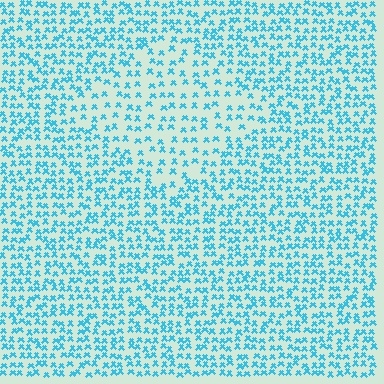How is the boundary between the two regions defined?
The boundary is defined by a change in element density (approximately 1.8x ratio). All elements are the same color, size, and shape.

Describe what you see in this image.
The image contains small cyan elements arranged at two different densities. A diamond-shaped region is visible where the elements are less densely packed than the surrounding area.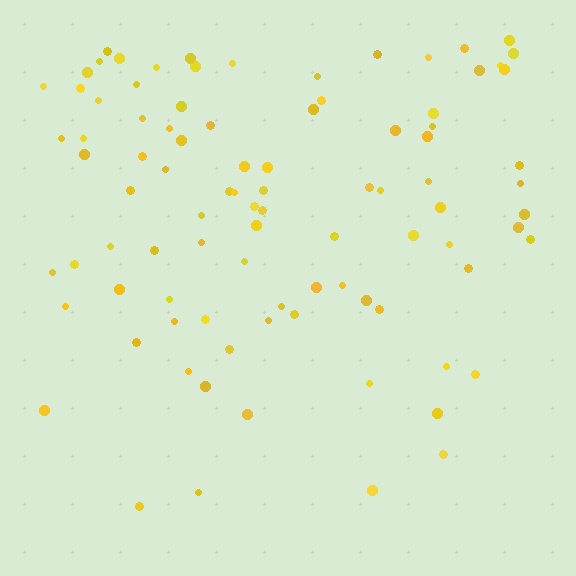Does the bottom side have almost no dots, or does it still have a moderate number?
Still a moderate number, just noticeably fewer than the top.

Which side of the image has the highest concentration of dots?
The top.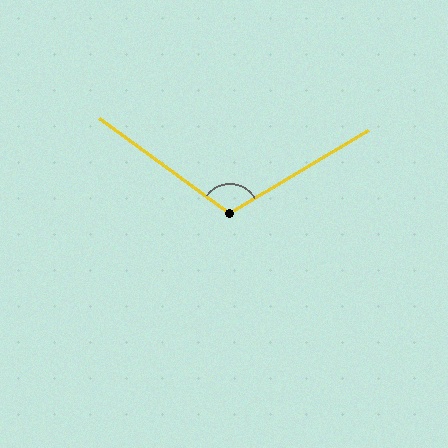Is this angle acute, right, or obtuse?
It is obtuse.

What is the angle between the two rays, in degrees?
Approximately 113 degrees.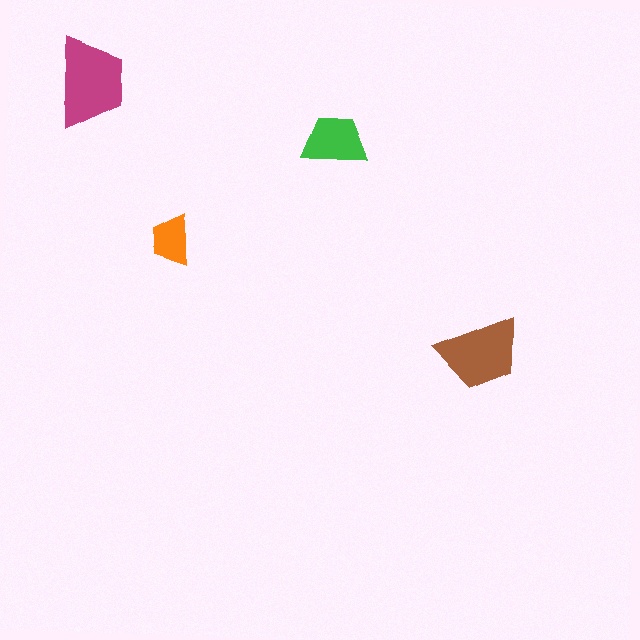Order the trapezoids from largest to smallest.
the magenta one, the brown one, the green one, the orange one.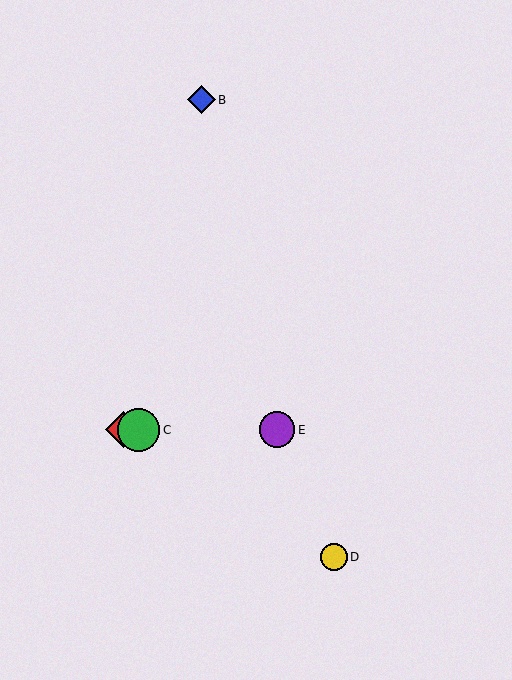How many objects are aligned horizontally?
3 objects (A, C, E) are aligned horizontally.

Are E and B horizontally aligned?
No, E is at y≈430 and B is at y≈100.